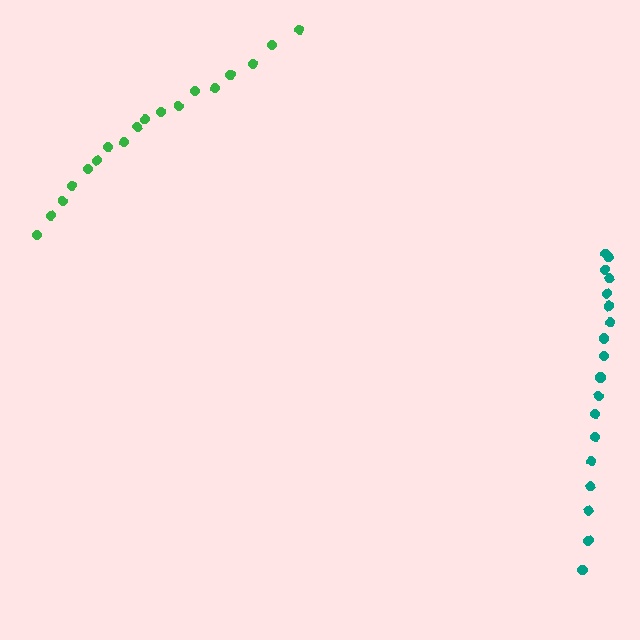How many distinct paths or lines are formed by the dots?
There are 2 distinct paths.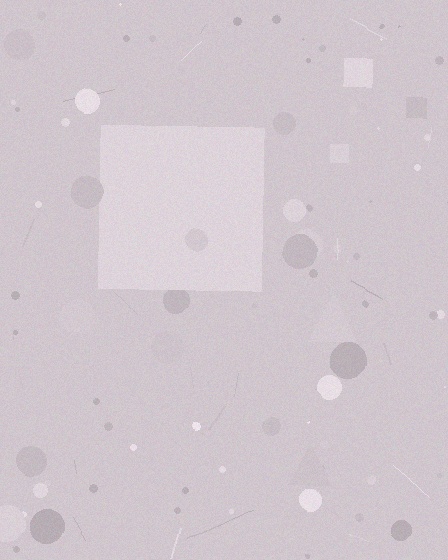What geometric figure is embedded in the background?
A square is embedded in the background.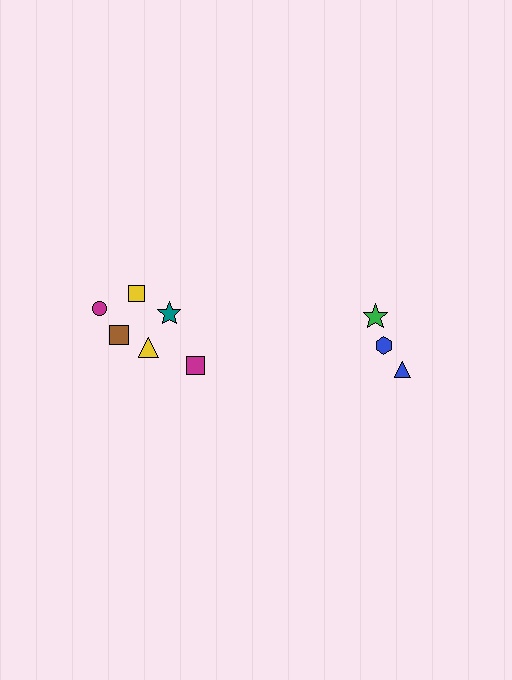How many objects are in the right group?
There are 3 objects.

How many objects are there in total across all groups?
There are 9 objects.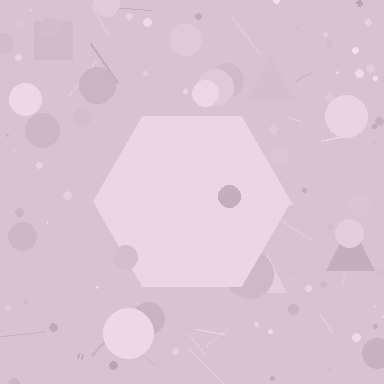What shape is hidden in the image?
A hexagon is hidden in the image.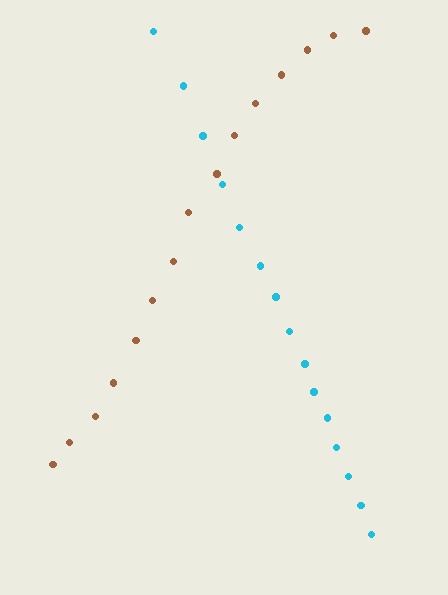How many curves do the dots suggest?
There are 2 distinct paths.